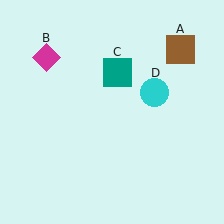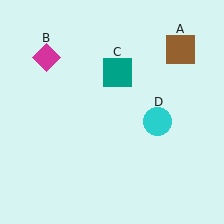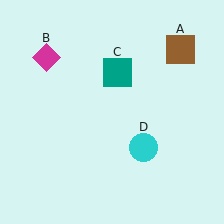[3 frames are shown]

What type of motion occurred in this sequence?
The cyan circle (object D) rotated clockwise around the center of the scene.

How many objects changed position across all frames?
1 object changed position: cyan circle (object D).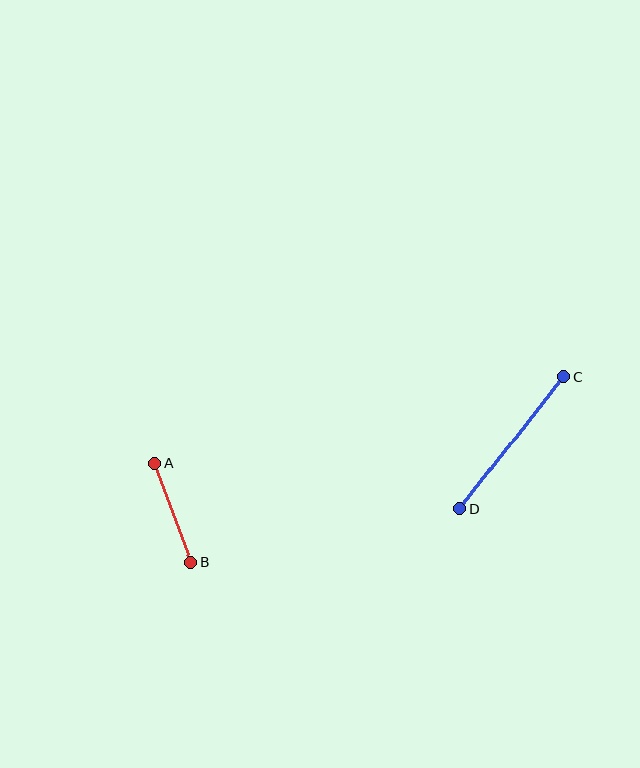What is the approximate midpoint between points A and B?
The midpoint is at approximately (173, 512) pixels.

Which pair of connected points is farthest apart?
Points C and D are farthest apart.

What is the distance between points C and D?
The distance is approximately 169 pixels.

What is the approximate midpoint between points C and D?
The midpoint is at approximately (512, 443) pixels.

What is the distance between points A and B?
The distance is approximately 105 pixels.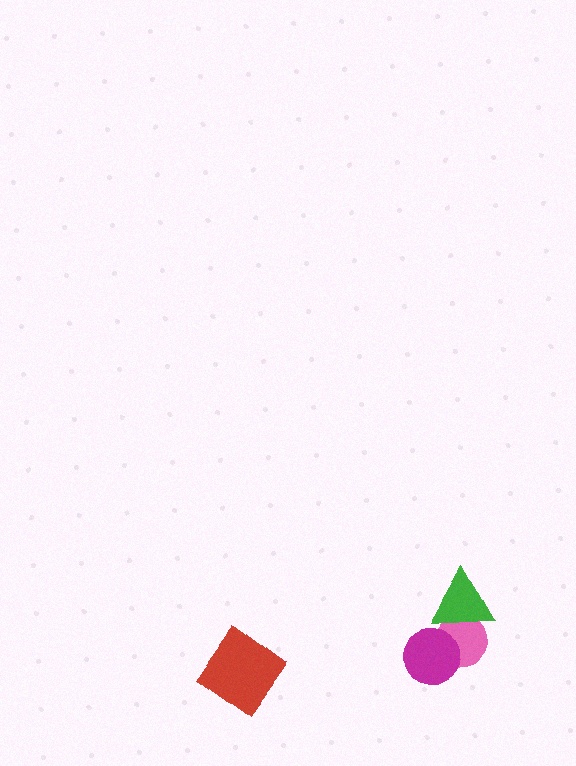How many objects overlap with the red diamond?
0 objects overlap with the red diamond.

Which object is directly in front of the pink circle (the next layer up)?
The green triangle is directly in front of the pink circle.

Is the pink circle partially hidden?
Yes, it is partially covered by another shape.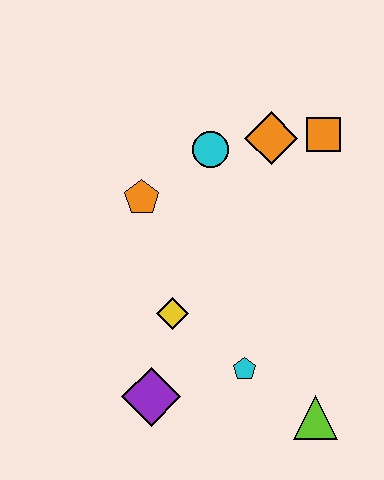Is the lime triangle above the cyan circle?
No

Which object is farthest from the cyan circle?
The lime triangle is farthest from the cyan circle.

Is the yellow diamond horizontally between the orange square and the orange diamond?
No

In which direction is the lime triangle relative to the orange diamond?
The lime triangle is below the orange diamond.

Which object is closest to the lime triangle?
The cyan pentagon is closest to the lime triangle.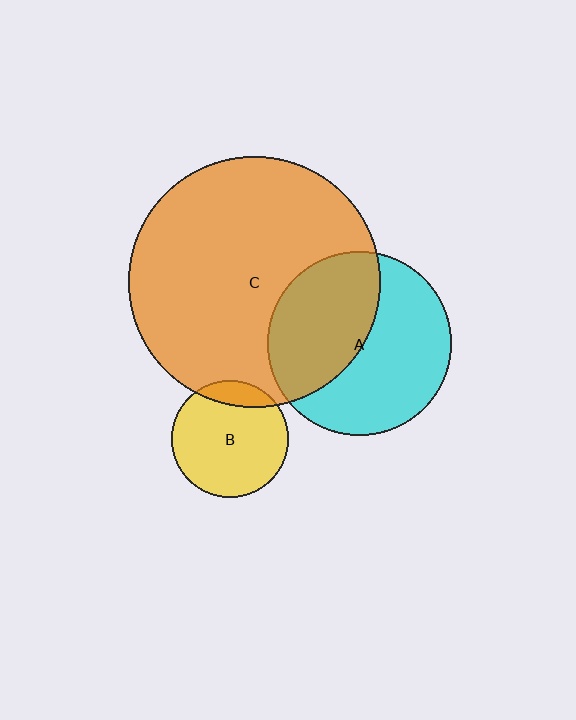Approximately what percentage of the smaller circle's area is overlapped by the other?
Approximately 15%.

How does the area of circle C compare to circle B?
Approximately 4.6 times.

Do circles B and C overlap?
Yes.